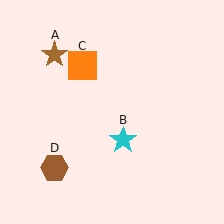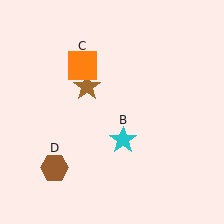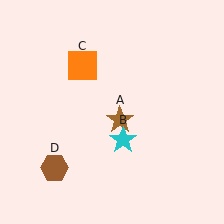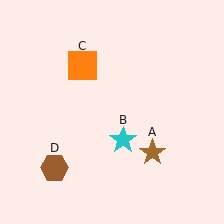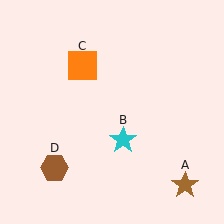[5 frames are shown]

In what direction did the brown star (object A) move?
The brown star (object A) moved down and to the right.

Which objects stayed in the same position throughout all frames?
Cyan star (object B) and orange square (object C) and brown hexagon (object D) remained stationary.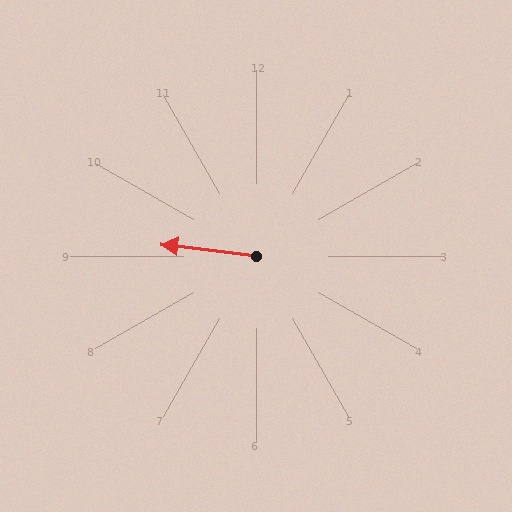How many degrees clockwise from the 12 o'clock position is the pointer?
Approximately 277 degrees.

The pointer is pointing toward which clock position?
Roughly 9 o'clock.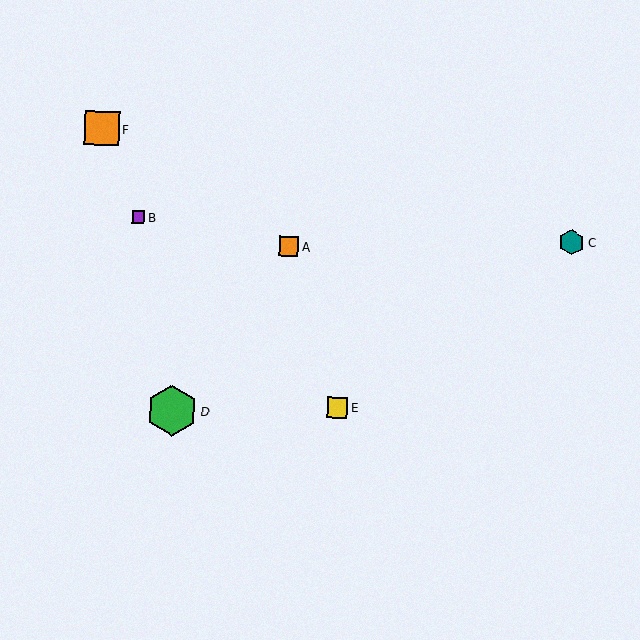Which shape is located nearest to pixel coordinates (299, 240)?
The orange square (labeled A) at (289, 247) is nearest to that location.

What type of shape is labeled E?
Shape E is a yellow square.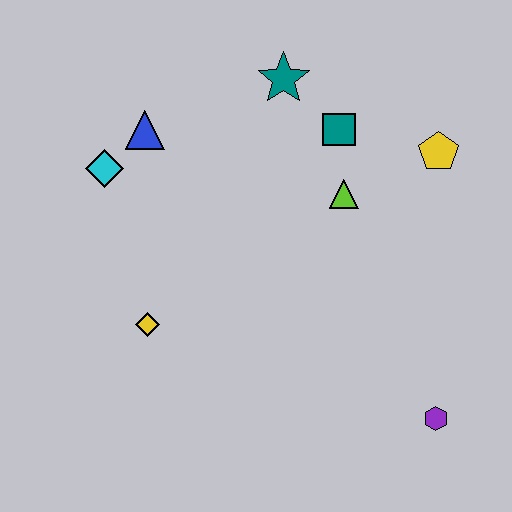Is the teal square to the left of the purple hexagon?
Yes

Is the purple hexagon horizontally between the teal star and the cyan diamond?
No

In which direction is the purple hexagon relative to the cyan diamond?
The purple hexagon is to the right of the cyan diamond.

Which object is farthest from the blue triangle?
The purple hexagon is farthest from the blue triangle.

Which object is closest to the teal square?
The lime triangle is closest to the teal square.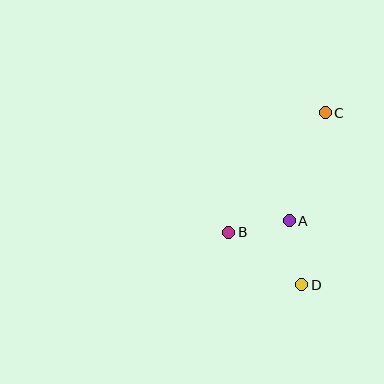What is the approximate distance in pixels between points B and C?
The distance between B and C is approximately 154 pixels.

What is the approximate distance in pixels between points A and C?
The distance between A and C is approximately 114 pixels.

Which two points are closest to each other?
Points A and B are closest to each other.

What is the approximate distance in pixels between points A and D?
The distance between A and D is approximately 65 pixels.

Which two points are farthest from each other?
Points C and D are farthest from each other.